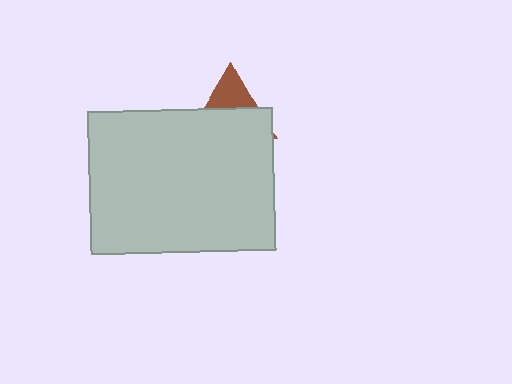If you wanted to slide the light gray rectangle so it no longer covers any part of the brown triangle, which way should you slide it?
Slide it down — that is the most direct way to separate the two shapes.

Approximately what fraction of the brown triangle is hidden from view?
Roughly 64% of the brown triangle is hidden behind the light gray rectangle.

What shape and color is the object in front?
The object in front is a light gray rectangle.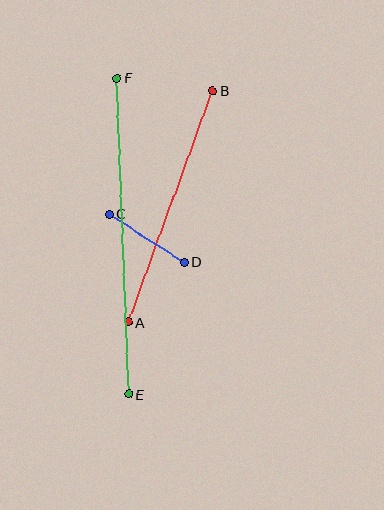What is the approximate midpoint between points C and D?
The midpoint is at approximately (147, 238) pixels.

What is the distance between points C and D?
The distance is approximately 89 pixels.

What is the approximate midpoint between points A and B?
The midpoint is at approximately (171, 206) pixels.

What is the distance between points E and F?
The distance is approximately 316 pixels.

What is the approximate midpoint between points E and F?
The midpoint is at approximately (123, 236) pixels.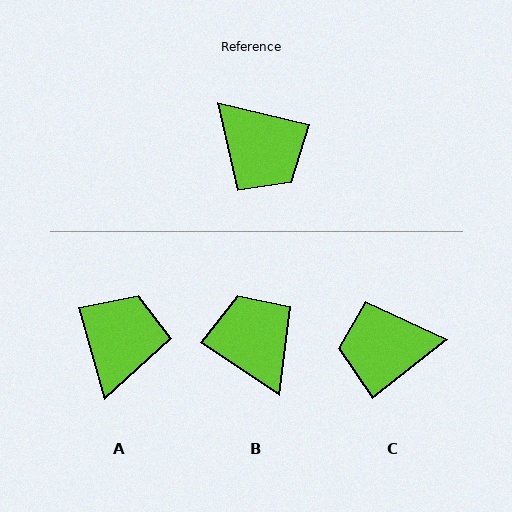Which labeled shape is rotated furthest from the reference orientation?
B, about 159 degrees away.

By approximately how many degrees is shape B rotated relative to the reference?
Approximately 159 degrees counter-clockwise.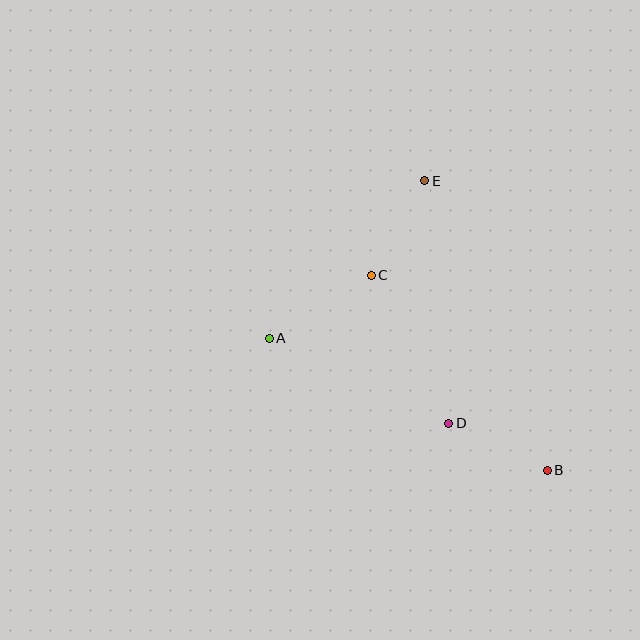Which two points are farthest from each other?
Points B and E are farthest from each other.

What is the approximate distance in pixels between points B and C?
The distance between B and C is approximately 263 pixels.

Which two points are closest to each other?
Points C and E are closest to each other.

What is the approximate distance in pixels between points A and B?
The distance between A and B is approximately 307 pixels.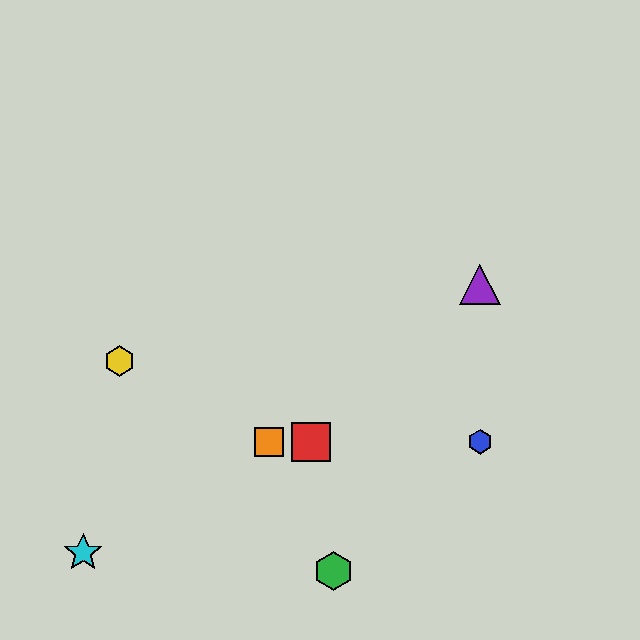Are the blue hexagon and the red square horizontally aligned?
Yes, both are at y≈442.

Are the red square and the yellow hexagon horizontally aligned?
No, the red square is at y≈442 and the yellow hexagon is at y≈361.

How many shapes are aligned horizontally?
3 shapes (the red square, the blue hexagon, the orange square) are aligned horizontally.